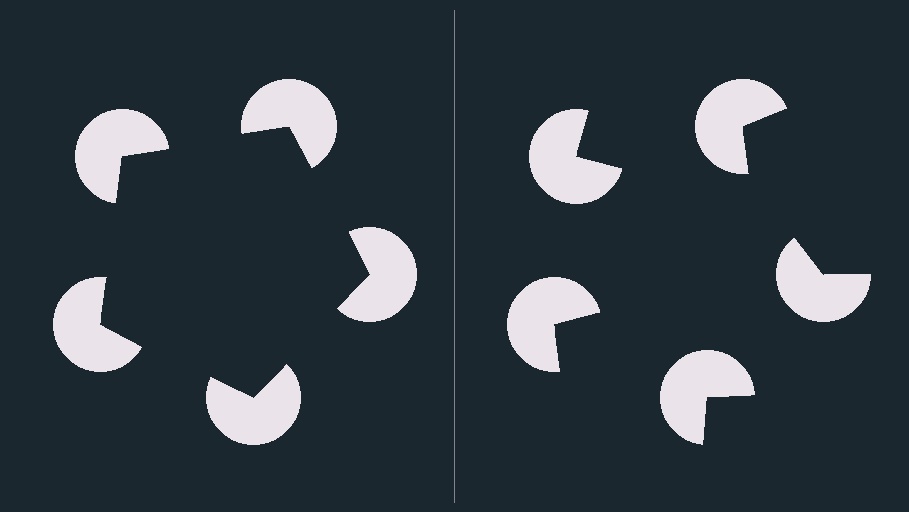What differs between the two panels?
The pac-man discs are positioned identically on both sides; only the wedge orientations differ. On the left they align to a pentagon; on the right they are misaligned.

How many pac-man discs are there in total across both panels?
10 — 5 on each side.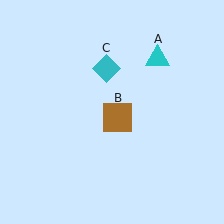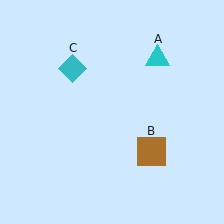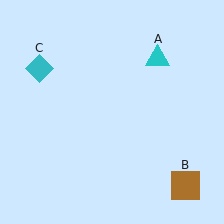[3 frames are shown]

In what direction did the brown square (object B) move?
The brown square (object B) moved down and to the right.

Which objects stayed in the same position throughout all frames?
Cyan triangle (object A) remained stationary.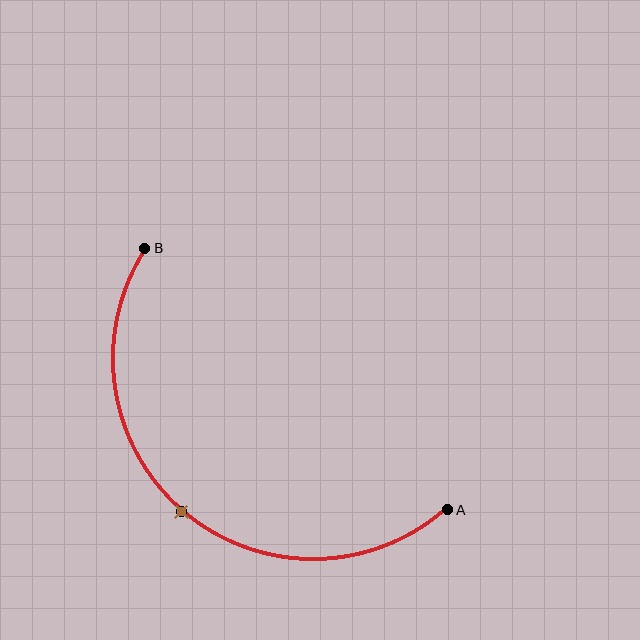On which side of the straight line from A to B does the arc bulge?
The arc bulges below and to the left of the straight line connecting A and B.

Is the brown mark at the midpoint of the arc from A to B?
Yes. The brown mark lies on the arc at equal arc-length from both A and B — it is the arc midpoint.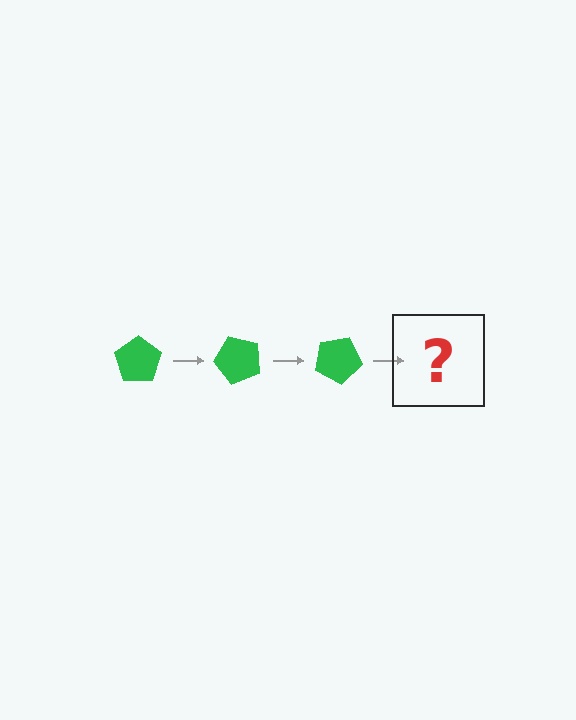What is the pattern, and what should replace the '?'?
The pattern is that the pentagon rotates 50 degrees each step. The '?' should be a green pentagon rotated 150 degrees.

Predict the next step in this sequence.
The next step is a green pentagon rotated 150 degrees.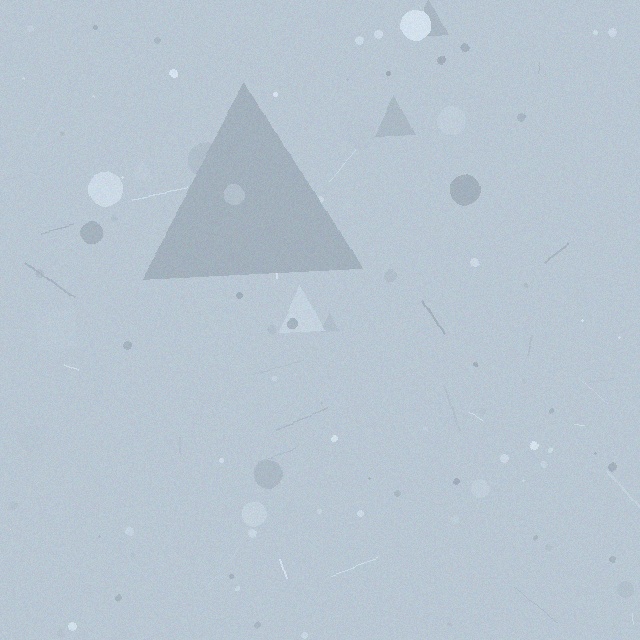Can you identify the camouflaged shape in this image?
The camouflaged shape is a triangle.